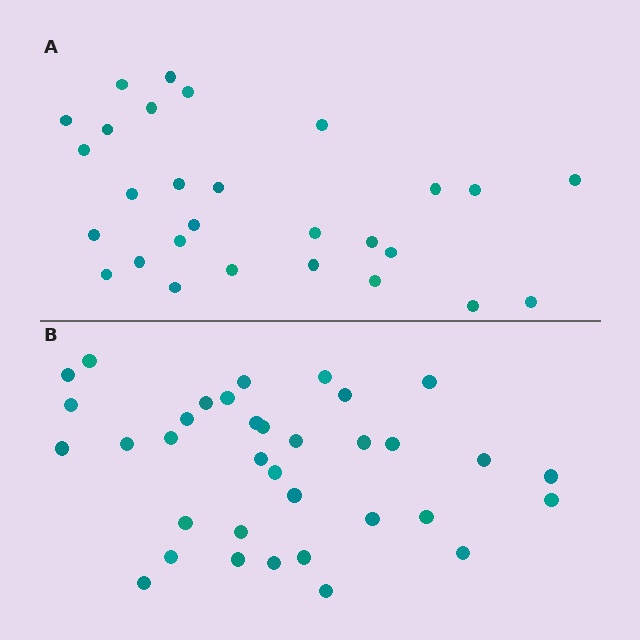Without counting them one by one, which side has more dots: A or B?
Region B (the bottom region) has more dots.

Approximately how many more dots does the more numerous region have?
Region B has roughly 8 or so more dots than region A.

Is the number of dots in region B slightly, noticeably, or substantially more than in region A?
Region B has noticeably more, but not dramatically so. The ratio is roughly 1.2 to 1.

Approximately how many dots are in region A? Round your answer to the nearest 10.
About 30 dots. (The exact count is 28, which rounds to 30.)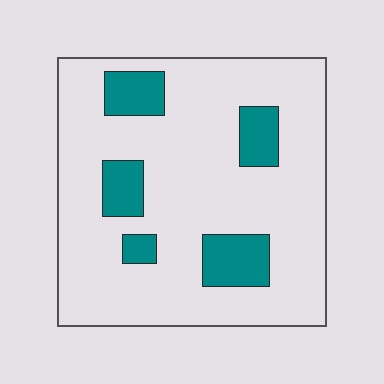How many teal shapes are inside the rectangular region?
5.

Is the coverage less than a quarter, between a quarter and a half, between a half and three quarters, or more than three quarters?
Less than a quarter.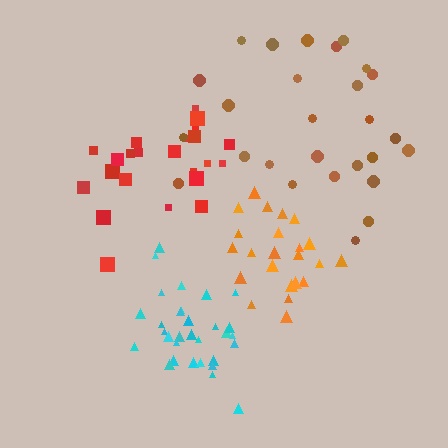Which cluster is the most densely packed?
Cyan.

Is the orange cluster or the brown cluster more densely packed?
Orange.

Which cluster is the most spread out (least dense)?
Brown.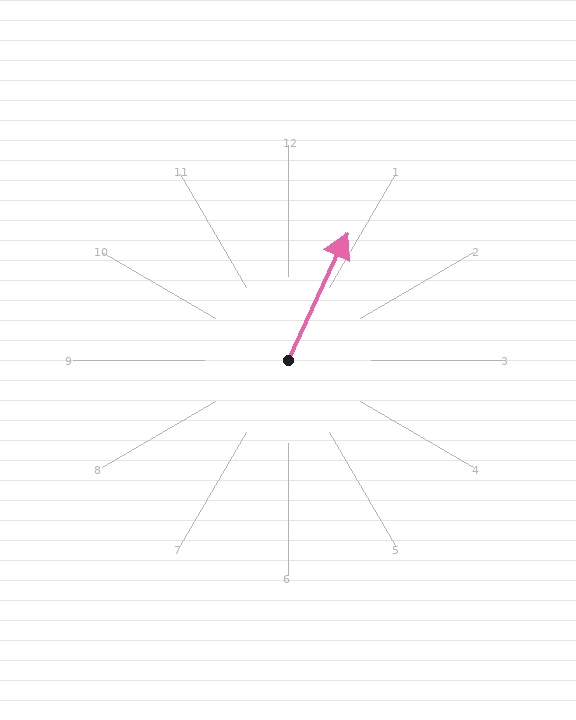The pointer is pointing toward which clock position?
Roughly 1 o'clock.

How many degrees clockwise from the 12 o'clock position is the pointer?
Approximately 25 degrees.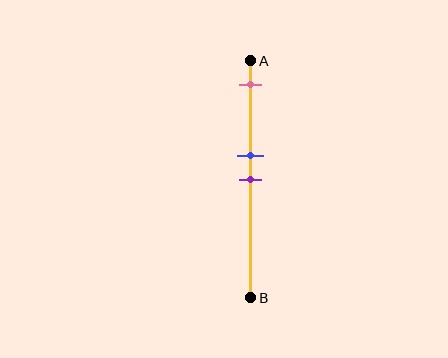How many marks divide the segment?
There are 3 marks dividing the segment.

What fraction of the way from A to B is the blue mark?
The blue mark is approximately 40% (0.4) of the way from A to B.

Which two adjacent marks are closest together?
The blue and purple marks are the closest adjacent pair.